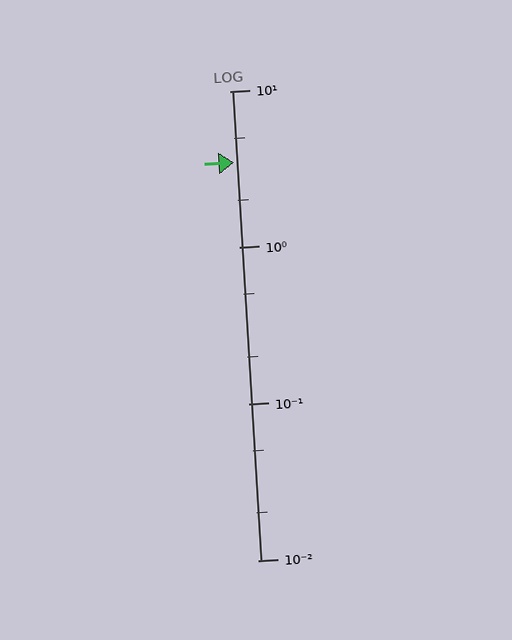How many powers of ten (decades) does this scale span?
The scale spans 3 decades, from 0.01 to 10.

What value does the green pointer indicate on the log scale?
The pointer indicates approximately 3.5.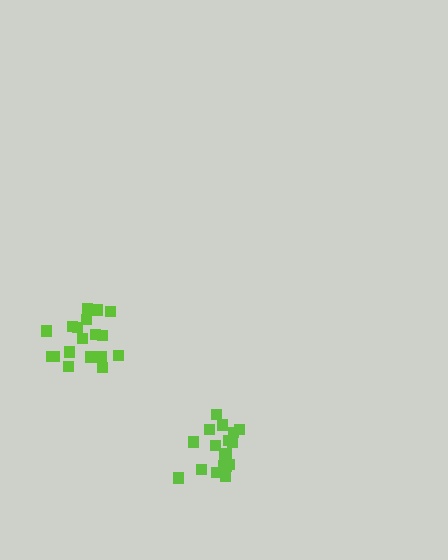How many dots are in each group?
Group 1: 18 dots, Group 2: 18 dots (36 total).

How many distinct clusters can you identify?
There are 2 distinct clusters.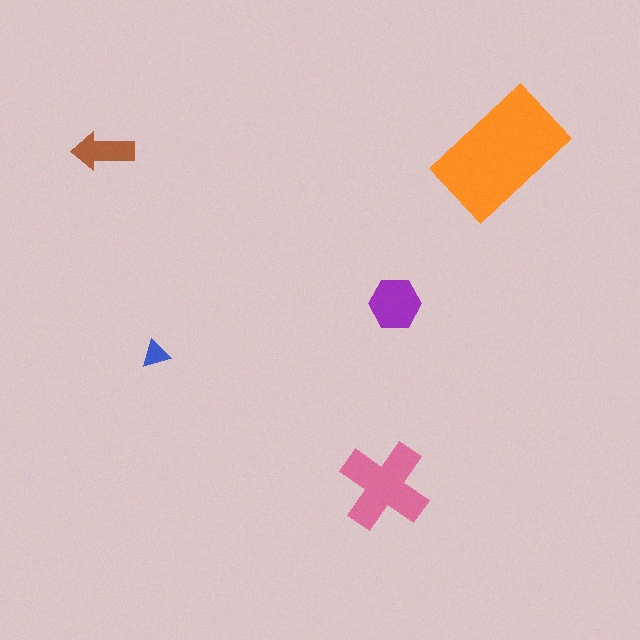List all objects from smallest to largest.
The blue triangle, the brown arrow, the purple hexagon, the pink cross, the orange rectangle.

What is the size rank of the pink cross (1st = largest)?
2nd.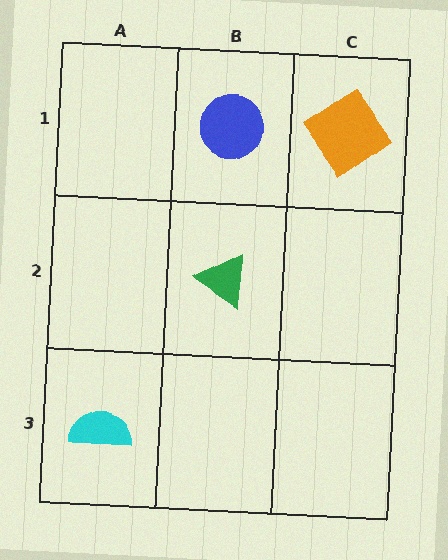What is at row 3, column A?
A cyan semicircle.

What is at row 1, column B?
A blue circle.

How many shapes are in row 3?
1 shape.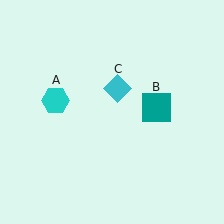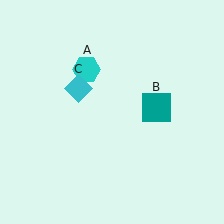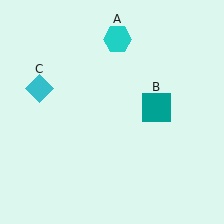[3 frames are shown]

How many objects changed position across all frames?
2 objects changed position: cyan hexagon (object A), cyan diamond (object C).